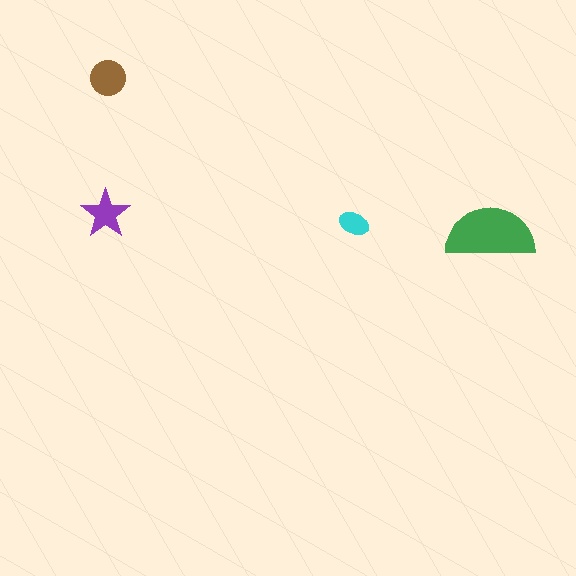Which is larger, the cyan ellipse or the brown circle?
The brown circle.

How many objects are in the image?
There are 4 objects in the image.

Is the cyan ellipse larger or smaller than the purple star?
Smaller.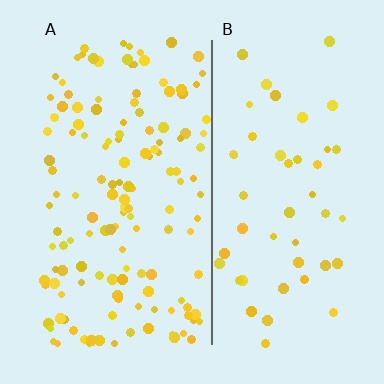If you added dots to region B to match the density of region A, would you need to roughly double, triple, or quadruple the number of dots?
Approximately triple.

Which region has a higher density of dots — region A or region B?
A (the left).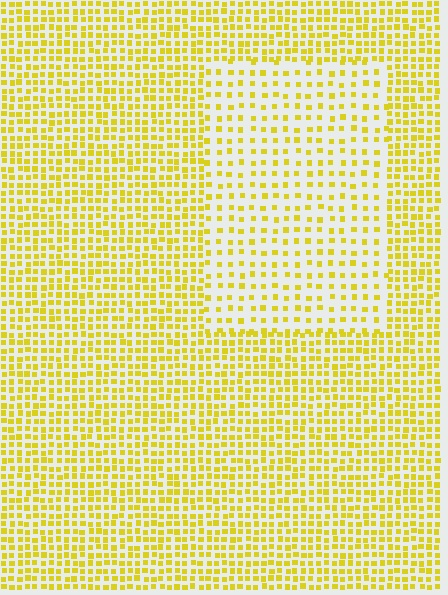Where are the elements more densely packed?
The elements are more densely packed outside the rectangle boundary.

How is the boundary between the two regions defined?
The boundary is defined by a change in element density (approximately 2.0x ratio). All elements are the same color, size, and shape.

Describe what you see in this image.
The image contains small yellow elements arranged at two different densities. A rectangle-shaped region is visible where the elements are less densely packed than the surrounding area.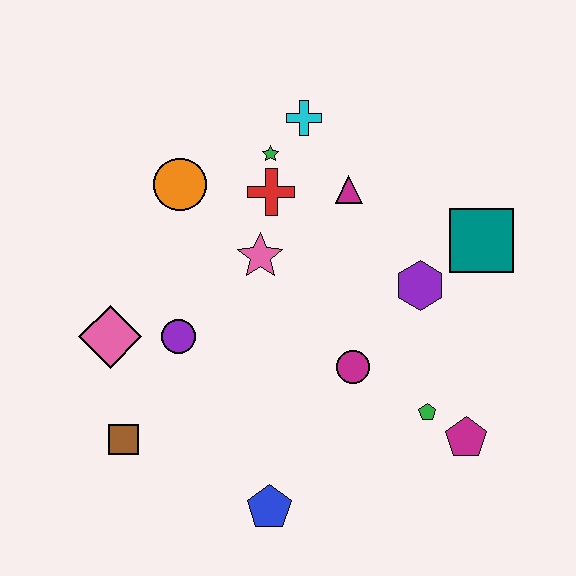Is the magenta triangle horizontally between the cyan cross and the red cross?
No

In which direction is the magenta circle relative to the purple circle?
The magenta circle is to the right of the purple circle.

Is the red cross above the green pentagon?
Yes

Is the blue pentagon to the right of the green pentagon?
No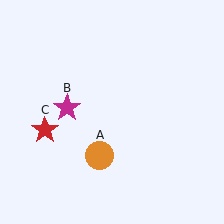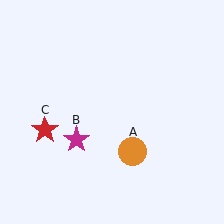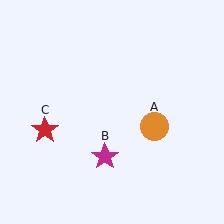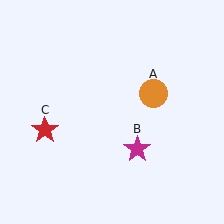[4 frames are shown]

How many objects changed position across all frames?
2 objects changed position: orange circle (object A), magenta star (object B).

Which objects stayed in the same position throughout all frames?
Red star (object C) remained stationary.